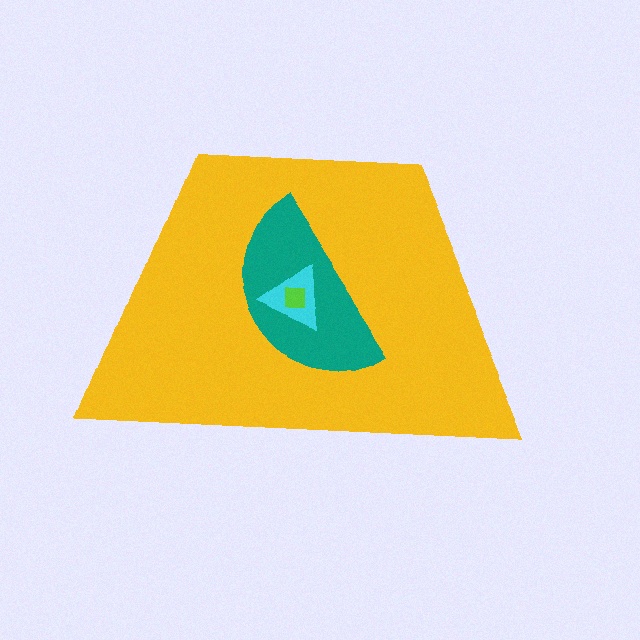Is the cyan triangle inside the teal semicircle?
Yes.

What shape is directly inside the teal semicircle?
The cyan triangle.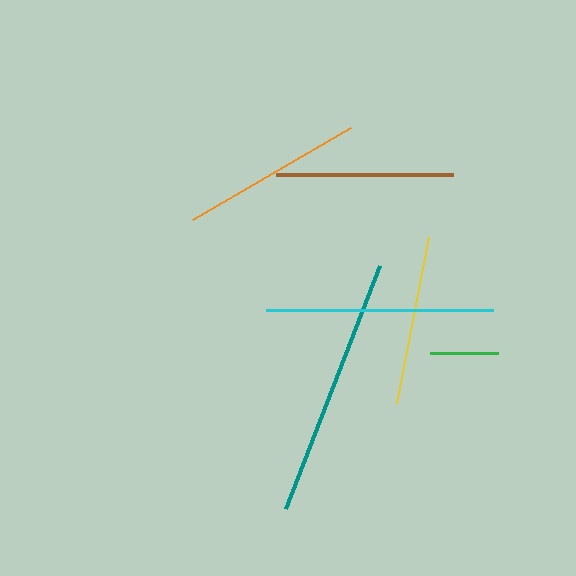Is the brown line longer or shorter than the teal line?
The teal line is longer than the brown line.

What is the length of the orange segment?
The orange segment is approximately 183 pixels long.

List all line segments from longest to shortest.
From longest to shortest: teal, cyan, orange, brown, yellow, green.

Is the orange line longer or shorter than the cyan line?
The cyan line is longer than the orange line.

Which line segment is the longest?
The teal line is the longest at approximately 261 pixels.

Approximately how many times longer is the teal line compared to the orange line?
The teal line is approximately 1.4 times the length of the orange line.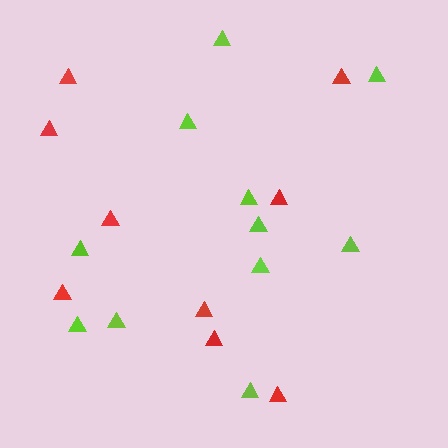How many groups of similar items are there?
There are 2 groups: one group of lime triangles (11) and one group of red triangles (9).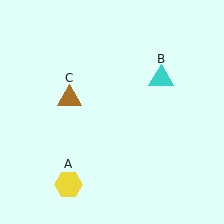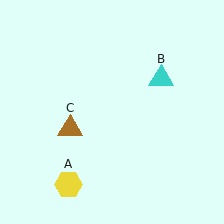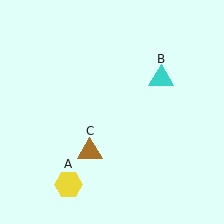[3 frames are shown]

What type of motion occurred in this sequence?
The brown triangle (object C) rotated counterclockwise around the center of the scene.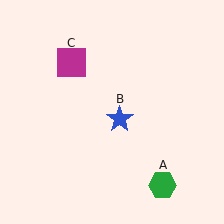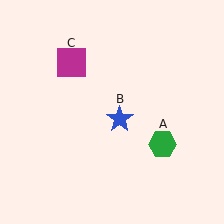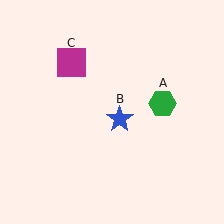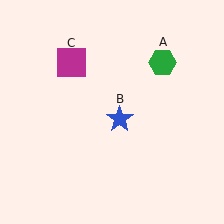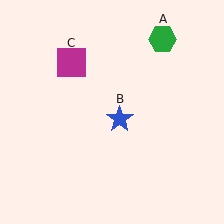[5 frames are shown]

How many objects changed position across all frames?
1 object changed position: green hexagon (object A).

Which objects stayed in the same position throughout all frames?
Blue star (object B) and magenta square (object C) remained stationary.